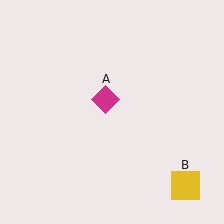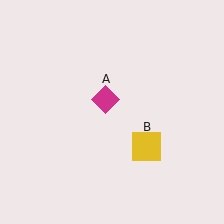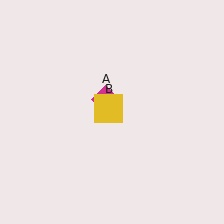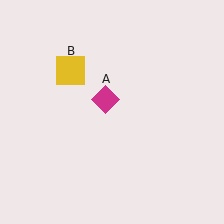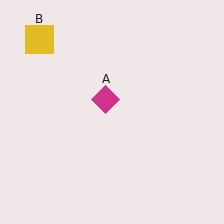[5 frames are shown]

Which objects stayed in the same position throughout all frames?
Magenta diamond (object A) remained stationary.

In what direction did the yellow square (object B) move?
The yellow square (object B) moved up and to the left.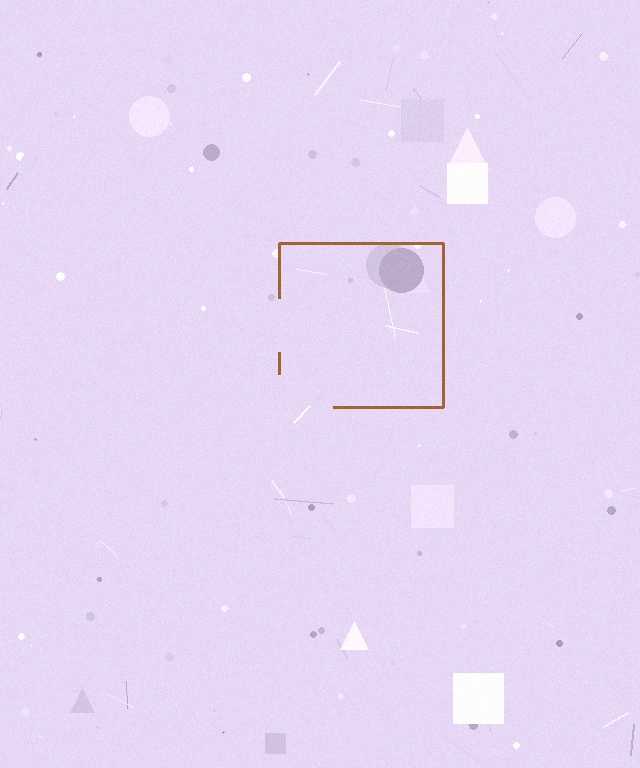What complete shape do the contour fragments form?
The contour fragments form a square.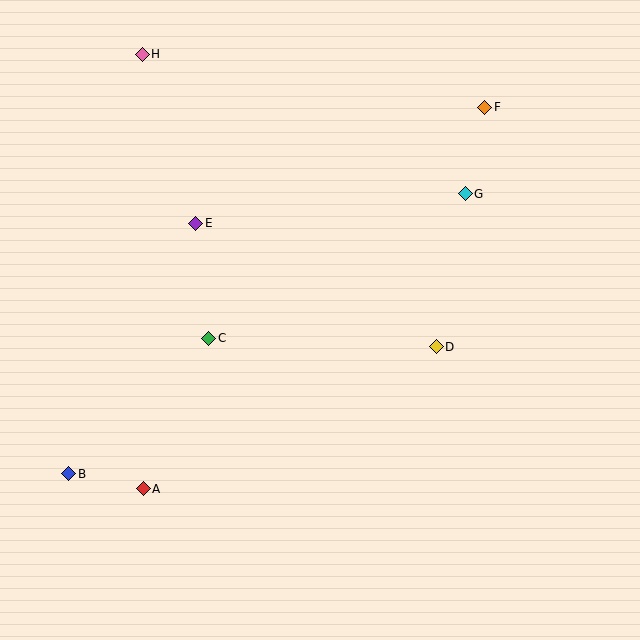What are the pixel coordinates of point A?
Point A is at (143, 489).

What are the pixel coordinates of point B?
Point B is at (69, 474).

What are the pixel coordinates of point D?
Point D is at (436, 347).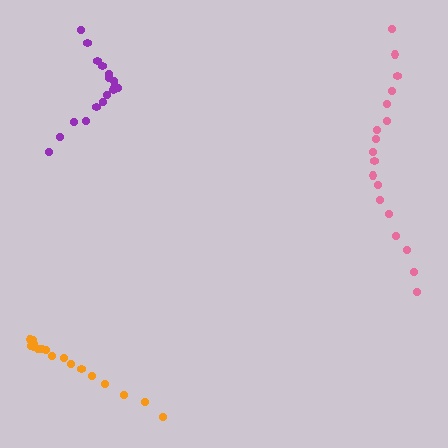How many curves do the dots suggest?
There are 3 distinct paths.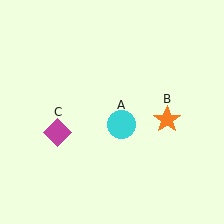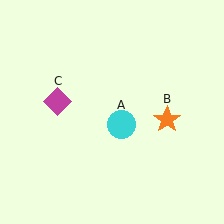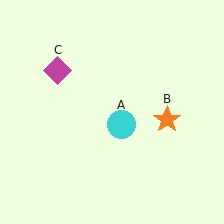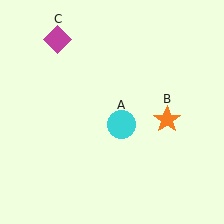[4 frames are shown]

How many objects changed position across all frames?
1 object changed position: magenta diamond (object C).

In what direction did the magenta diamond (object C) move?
The magenta diamond (object C) moved up.